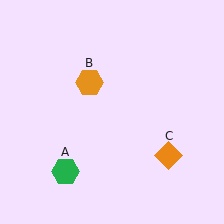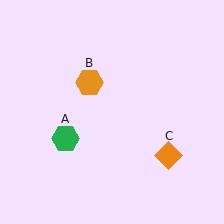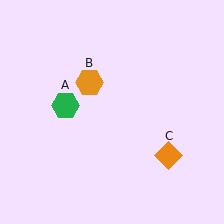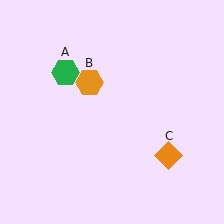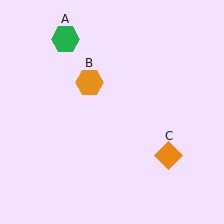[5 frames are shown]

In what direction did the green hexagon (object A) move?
The green hexagon (object A) moved up.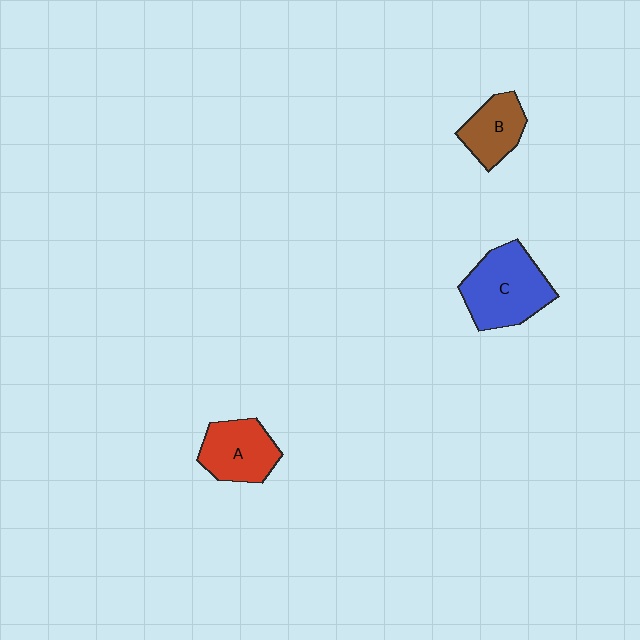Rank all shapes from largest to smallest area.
From largest to smallest: C (blue), A (red), B (brown).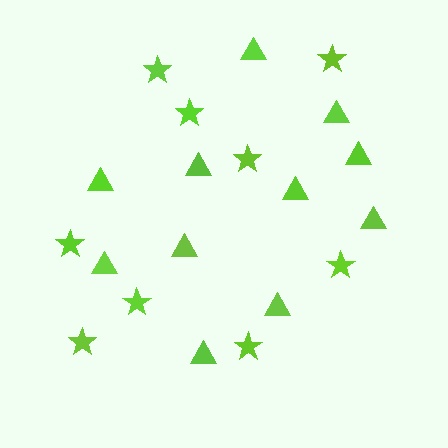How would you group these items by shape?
There are 2 groups: one group of triangles (11) and one group of stars (9).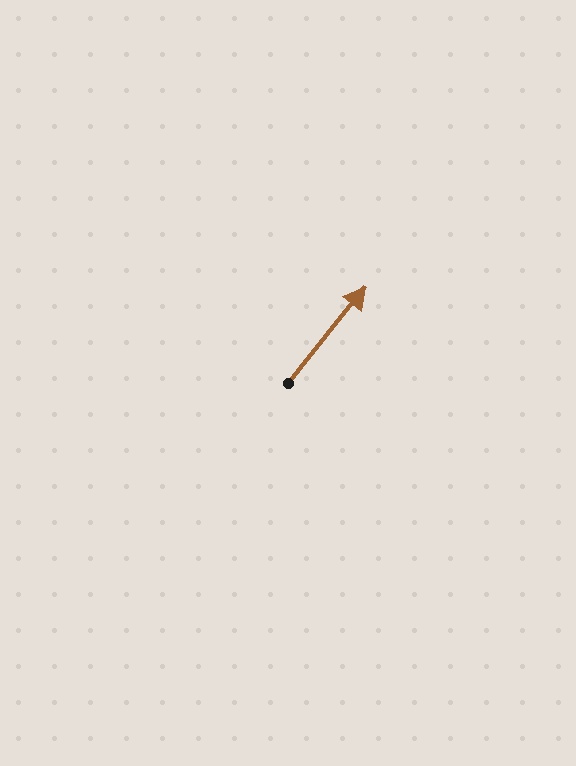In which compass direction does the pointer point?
Northeast.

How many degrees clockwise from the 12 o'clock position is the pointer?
Approximately 39 degrees.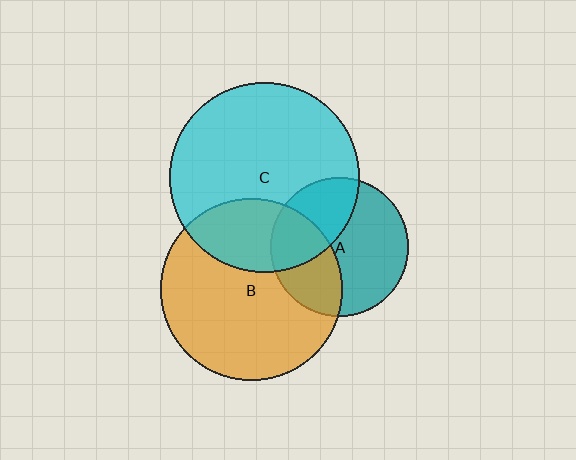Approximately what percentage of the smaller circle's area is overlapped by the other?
Approximately 35%.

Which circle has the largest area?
Circle C (cyan).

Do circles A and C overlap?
Yes.